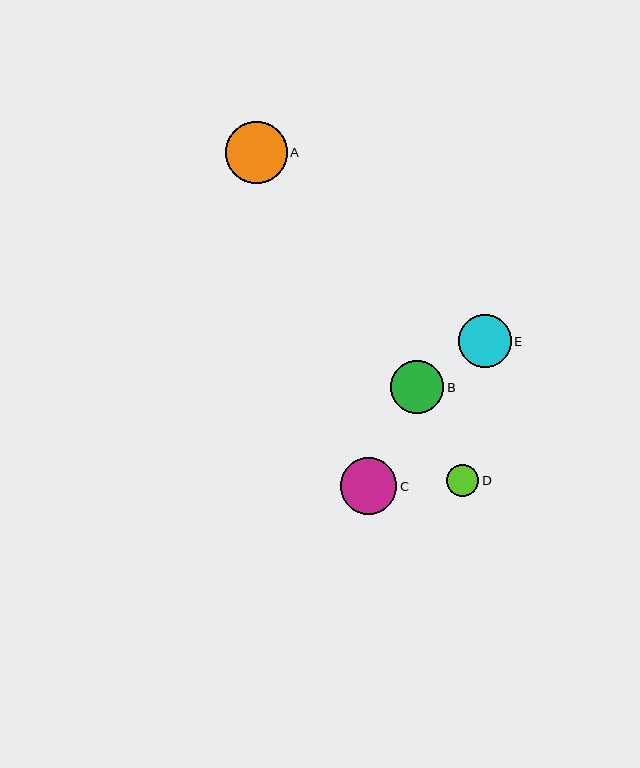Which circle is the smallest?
Circle D is the smallest with a size of approximately 32 pixels.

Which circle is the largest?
Circle A is the largest with a size of approximately 61 pixels.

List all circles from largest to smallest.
From largest to smallest: A, C, B, E, D.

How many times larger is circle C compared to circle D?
Circle C is approximately 1.8 times the size of circle D.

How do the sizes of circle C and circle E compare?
Circle C and circle E are approximately the same size.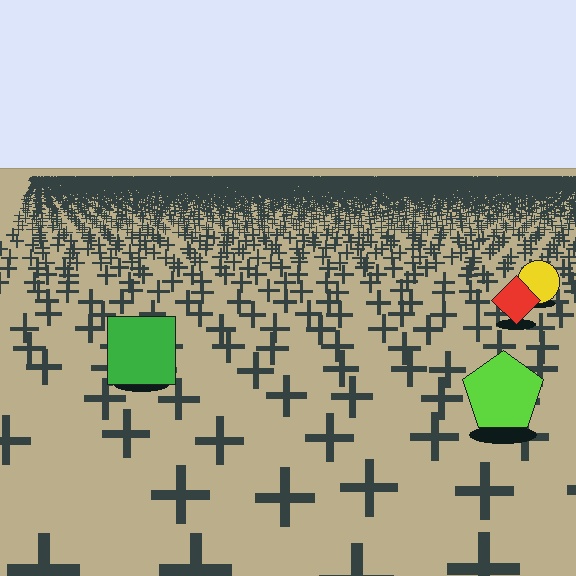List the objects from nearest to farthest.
From nearest to farthest: the lime pentagon, the green square, the red diamond, the yellow circle.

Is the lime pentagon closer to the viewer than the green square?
Yes. The lime pentagon is closer — you can tell from the texture gradient: the ground texture is coarser near it.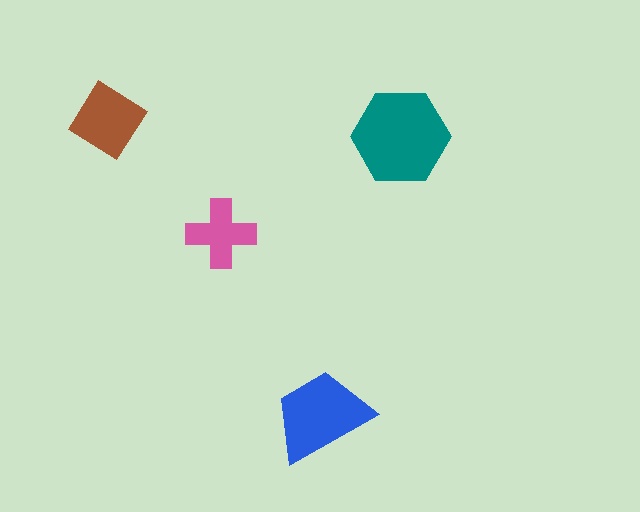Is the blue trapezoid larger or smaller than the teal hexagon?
Smaller.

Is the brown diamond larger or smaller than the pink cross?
Larger.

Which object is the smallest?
The pink cross.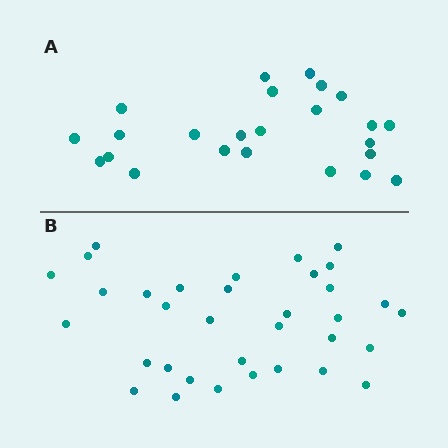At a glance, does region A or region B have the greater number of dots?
Region B (the bottom region) has more dots.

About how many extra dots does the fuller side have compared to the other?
Region B has roughly 10 or so more dots than region A.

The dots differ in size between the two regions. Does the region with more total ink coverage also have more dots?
No. Region A has more total ink coverage because its dots are larger, but region B actually contains more individual dots. Total area can be misleading — the number of items is what matters here.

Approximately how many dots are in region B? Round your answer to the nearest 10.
About 30 dots. (The exact count is 34, which rounds to 30.)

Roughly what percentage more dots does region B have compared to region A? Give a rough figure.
About 40% more.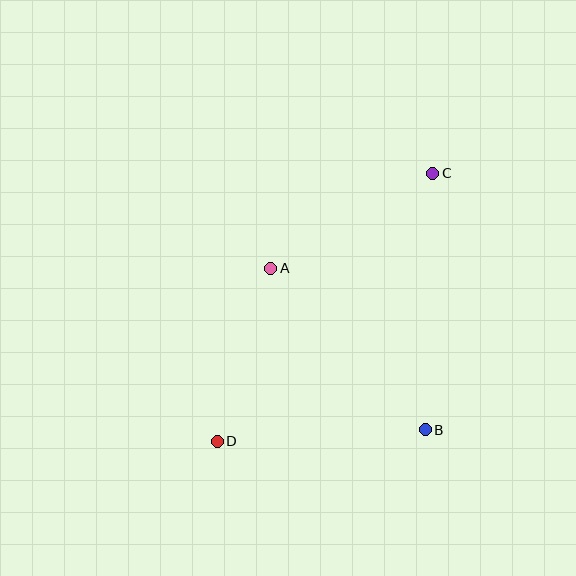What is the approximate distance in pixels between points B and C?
The distance between B and C is approximately 257 pixels.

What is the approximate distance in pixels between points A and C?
The distance between A and C is approximately 188 pixels.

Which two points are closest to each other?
Points A and D are closest to each other.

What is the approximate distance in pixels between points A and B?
The distance between A and B is approximately 223 pixels.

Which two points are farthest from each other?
Points C and D are farthest from each other.